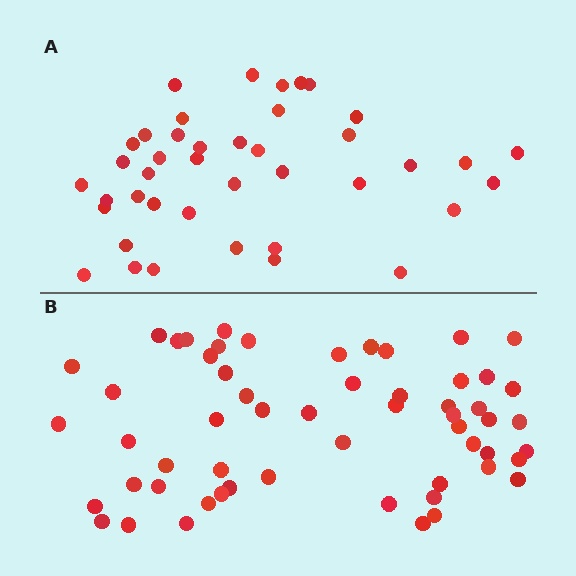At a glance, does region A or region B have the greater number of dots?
Region B (the bottom region) has more dots.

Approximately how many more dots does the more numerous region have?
Region B has approximately 15 more dots than region A.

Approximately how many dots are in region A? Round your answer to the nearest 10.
About 40 dots. (The exact count is 41, which rounds to 40.)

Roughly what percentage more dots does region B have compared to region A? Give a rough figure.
About 40% more.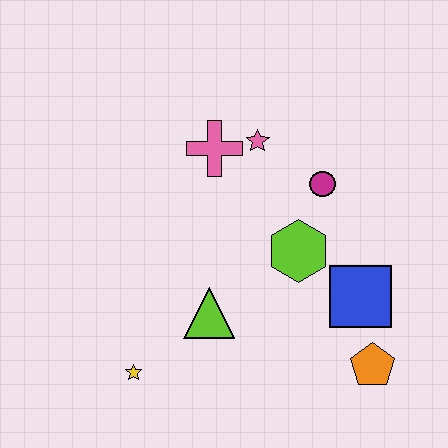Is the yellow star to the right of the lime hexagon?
No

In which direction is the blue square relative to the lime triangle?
The blue square is to the right of the lime triangle.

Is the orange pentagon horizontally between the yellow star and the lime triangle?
No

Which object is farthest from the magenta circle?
The yellow star is farthest from the magenta circle.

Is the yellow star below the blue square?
Yes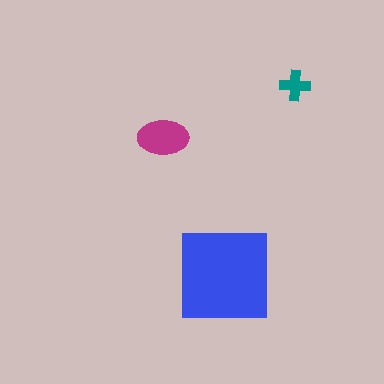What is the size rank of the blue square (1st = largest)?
1st.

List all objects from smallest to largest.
The teal cross, the magenta ellipse, the blue square.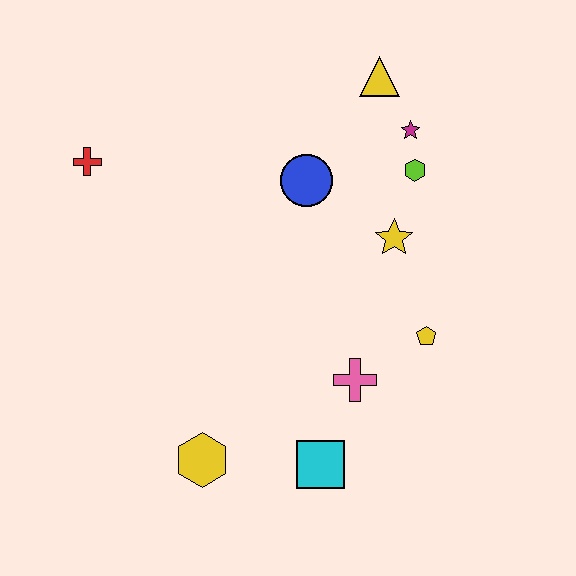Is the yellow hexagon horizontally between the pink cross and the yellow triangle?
No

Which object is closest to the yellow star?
The lime hexagon is closest to the yellow star.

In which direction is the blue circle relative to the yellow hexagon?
The blue circle is above the yellow hexagon.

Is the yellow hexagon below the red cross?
Yes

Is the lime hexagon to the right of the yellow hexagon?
Yes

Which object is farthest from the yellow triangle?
The yellow hexagon is farthest from the yellow triangle.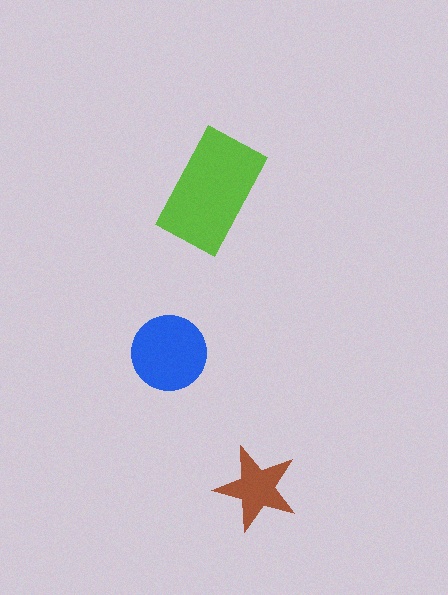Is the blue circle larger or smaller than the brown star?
Larger.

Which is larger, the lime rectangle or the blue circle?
The lime rectangle.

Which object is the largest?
The lime rectangle.